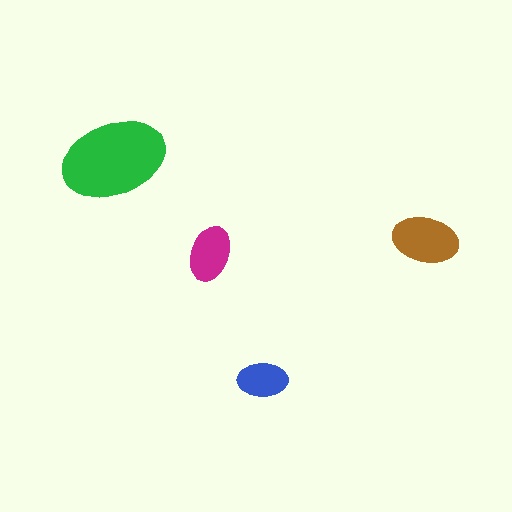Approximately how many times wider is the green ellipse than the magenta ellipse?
About 2 times wider.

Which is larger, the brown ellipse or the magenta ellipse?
The brown one.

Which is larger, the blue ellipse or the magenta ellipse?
The magenta one.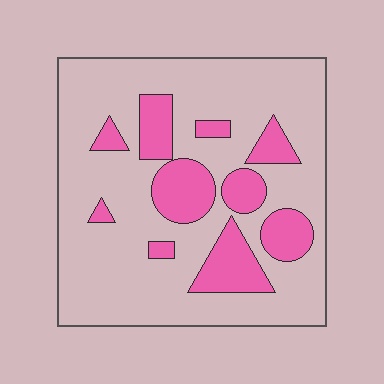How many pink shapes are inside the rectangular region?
10.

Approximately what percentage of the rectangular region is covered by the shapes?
Approximately 25%.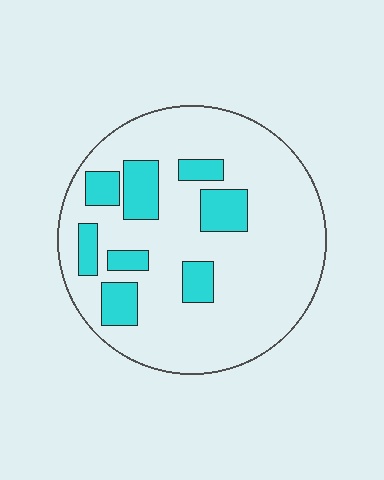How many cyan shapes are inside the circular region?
8.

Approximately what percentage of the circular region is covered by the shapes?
Approximately 20%.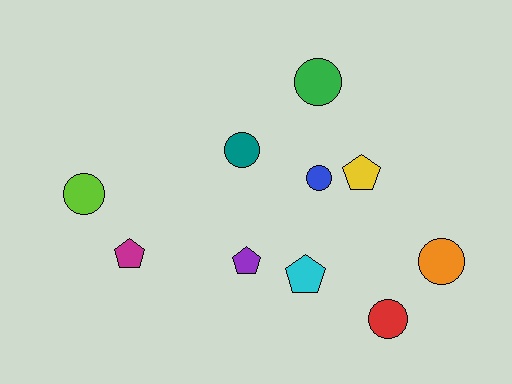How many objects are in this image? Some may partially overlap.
There are 10 objects.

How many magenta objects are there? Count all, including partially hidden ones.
There is 1 magenta object.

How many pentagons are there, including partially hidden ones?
There are 4 pentagons.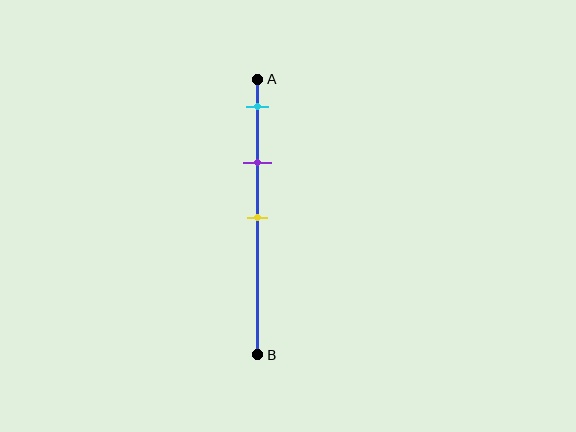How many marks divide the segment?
There are 3 marks dividing the segment.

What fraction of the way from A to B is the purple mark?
The purple mark is approximately 30% (0.3) of the way from A to B.